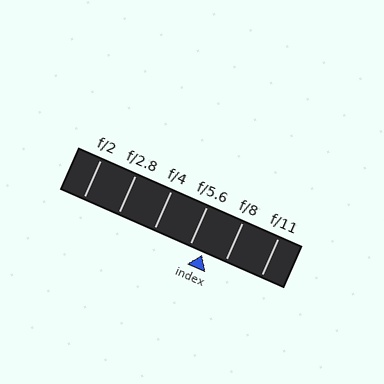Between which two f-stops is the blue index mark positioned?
The index mark is between f/5.6 and f/8.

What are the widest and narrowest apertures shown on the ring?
The widest aperture shown is f/2 and the narrowest is f/11.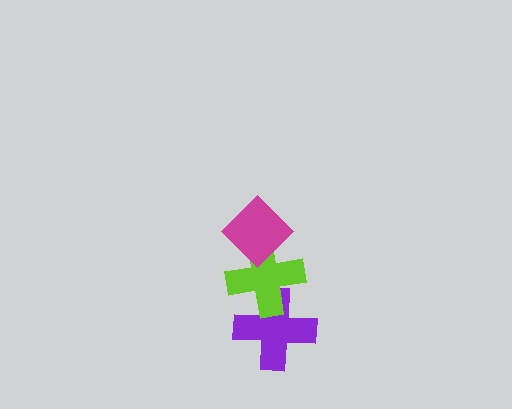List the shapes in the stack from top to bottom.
From top to bottom: the magenta diamond, the lime cross, the purple cross.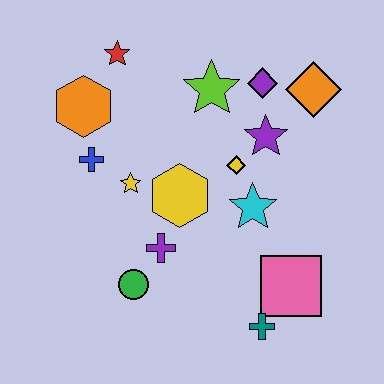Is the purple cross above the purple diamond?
No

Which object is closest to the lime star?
The purple diamond is closest to the lime star.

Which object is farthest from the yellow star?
The orange diamond is farthest from the yellow star.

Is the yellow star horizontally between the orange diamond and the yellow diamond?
No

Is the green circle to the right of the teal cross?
No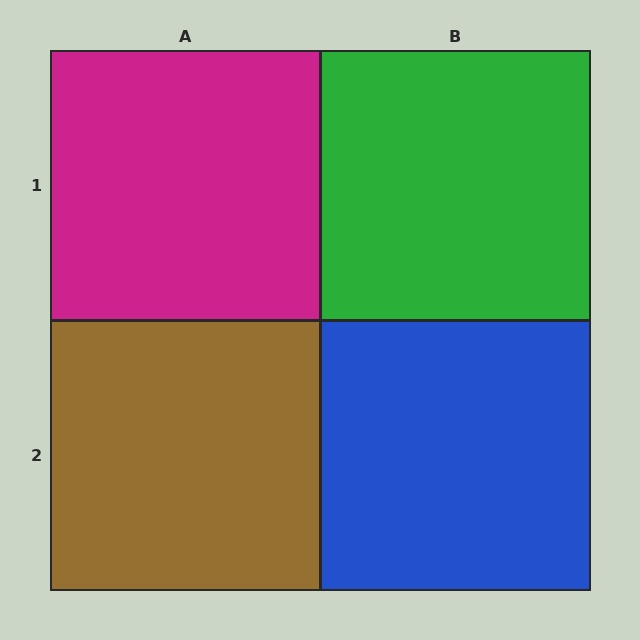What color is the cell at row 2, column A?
Brown.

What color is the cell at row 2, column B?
Blue.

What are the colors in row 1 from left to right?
Magenta, green.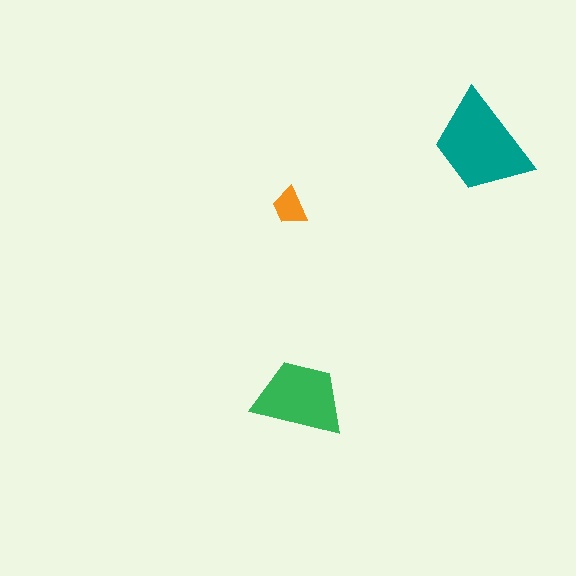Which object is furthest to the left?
The orange trapezoid is leftmost.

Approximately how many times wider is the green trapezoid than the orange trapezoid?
About 2.5 times wider.